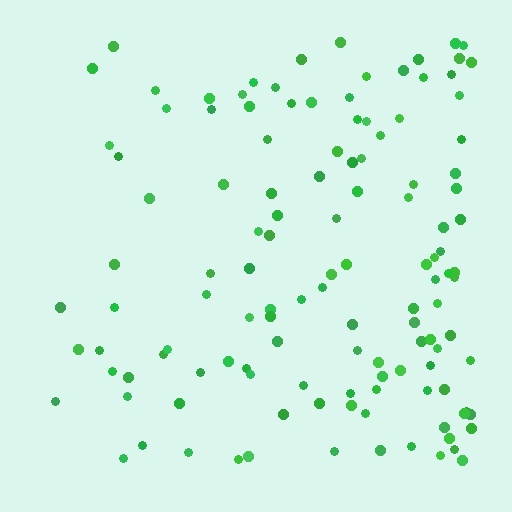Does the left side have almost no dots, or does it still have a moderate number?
Still a moderate number, just noticeably fewer than the right.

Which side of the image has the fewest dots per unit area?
The left.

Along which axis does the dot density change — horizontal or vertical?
Horizontal.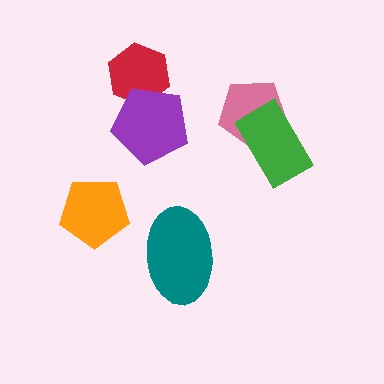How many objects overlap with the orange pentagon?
0 objects overlap with the orange pentagon.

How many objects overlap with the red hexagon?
1 object overlaps with the red hexagon.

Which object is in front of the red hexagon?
The purple pentagon is in front of the red hexagon.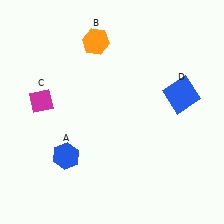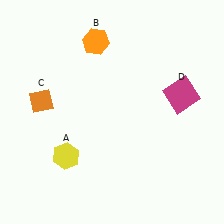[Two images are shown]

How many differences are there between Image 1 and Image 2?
There are 3 differences between the two images.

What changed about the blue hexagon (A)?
In Image 1, A is blue. In Image 2, it changed to yellow.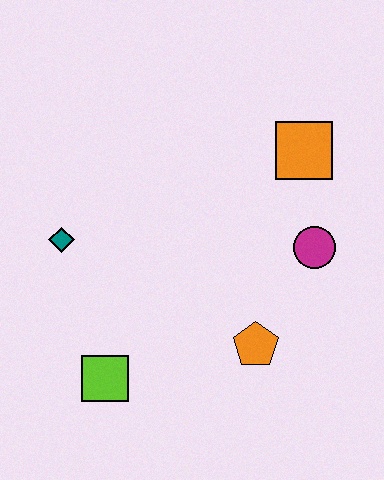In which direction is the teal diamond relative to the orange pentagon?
The teal diamond is to the left of the orange pentagon.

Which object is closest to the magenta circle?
The orange square is closest to the magenta circle.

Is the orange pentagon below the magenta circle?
Yes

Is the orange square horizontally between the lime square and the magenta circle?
Yes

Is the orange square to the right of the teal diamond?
Yes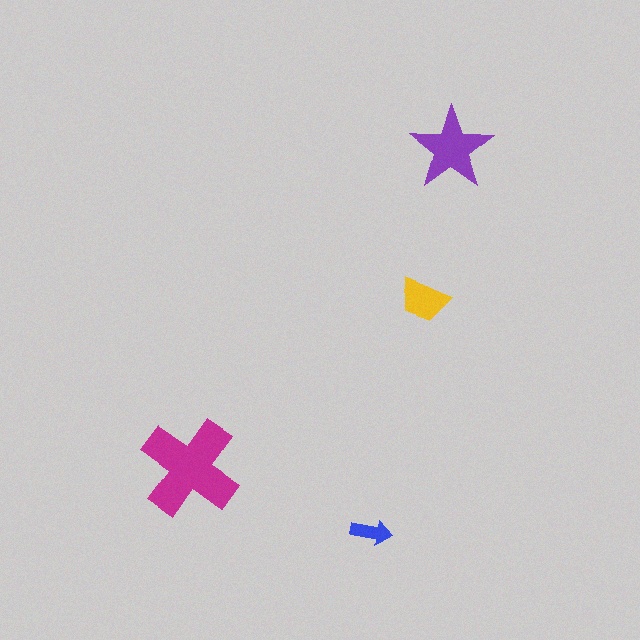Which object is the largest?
The magenta cross.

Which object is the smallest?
The blue arrow.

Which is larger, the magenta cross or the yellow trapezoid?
The magenta cross.